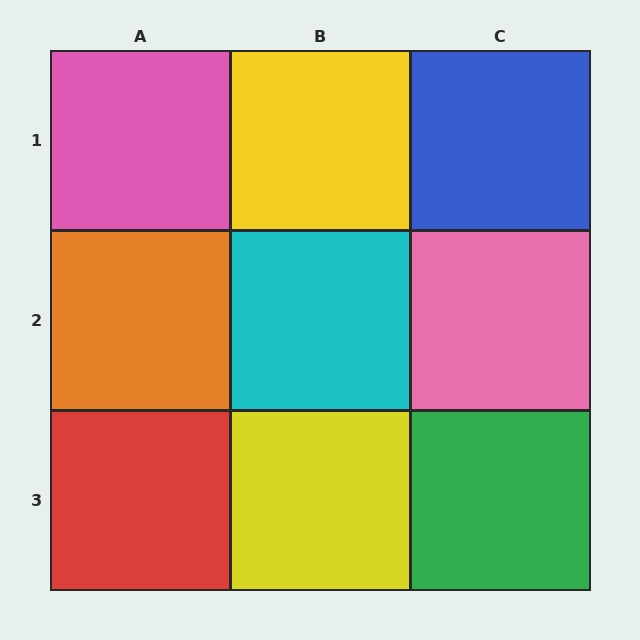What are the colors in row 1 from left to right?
Pink, yellow, blue.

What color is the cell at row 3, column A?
Red.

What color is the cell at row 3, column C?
Green.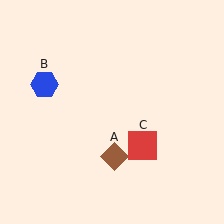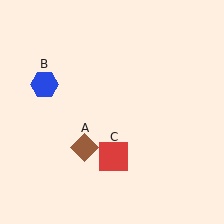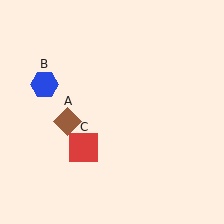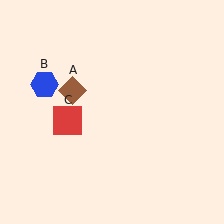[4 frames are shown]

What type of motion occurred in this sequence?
The brown diamond (object A), red square (object C) rotated clockwise around the center of the scene.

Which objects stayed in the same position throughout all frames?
Blue hexagon (object B) remained stationary.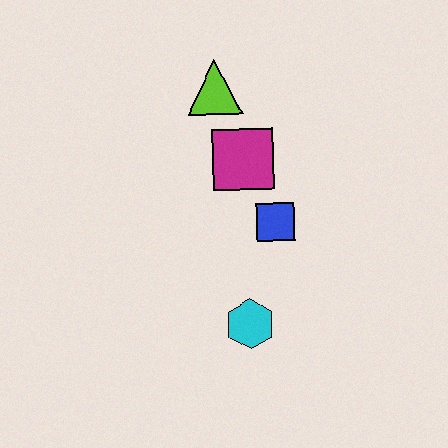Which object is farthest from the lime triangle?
The cyan hexagon is farthest from the lime triangle.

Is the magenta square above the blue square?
Yes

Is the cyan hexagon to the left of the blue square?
Yes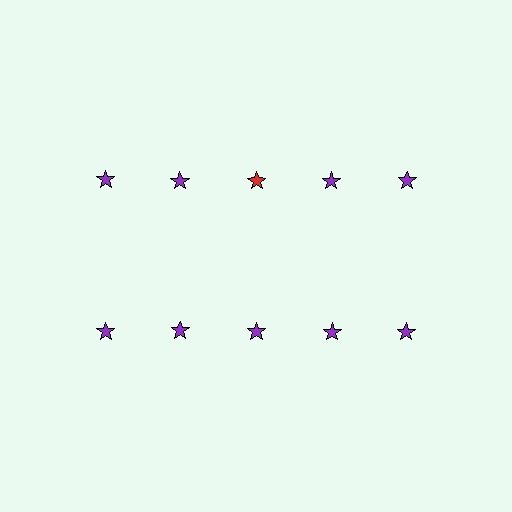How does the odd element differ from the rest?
It has a different color: red instead of purple.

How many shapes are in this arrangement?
There are 10 shapes arranged in a grid pattern.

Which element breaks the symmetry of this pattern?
The red star in the top row, center column breaks the symmetry. All other shapes are purple stars.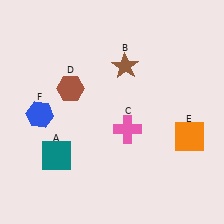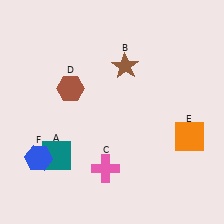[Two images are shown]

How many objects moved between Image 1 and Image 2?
2 objects moved between the two images.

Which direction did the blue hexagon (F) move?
The blue hexagon (F) moved down.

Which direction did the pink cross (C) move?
The pink cross (C) moved down.